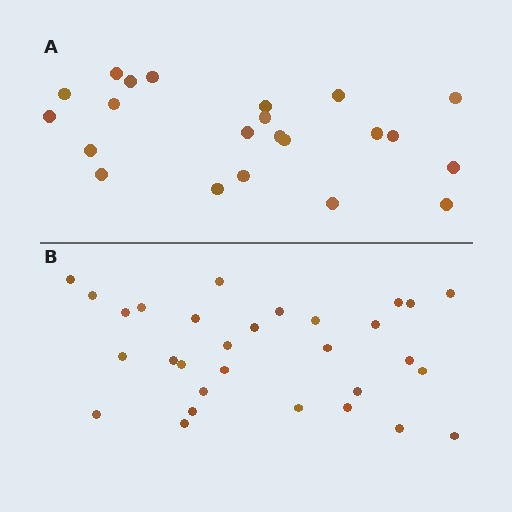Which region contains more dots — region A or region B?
Region B (the bottom region) has more dots.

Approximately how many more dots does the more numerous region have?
Region B has roughly 8 or so more dots than region A.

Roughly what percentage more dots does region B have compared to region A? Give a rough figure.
About 35% more.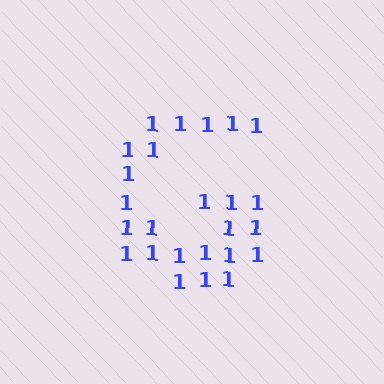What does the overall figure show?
The overall figure shows the letter G.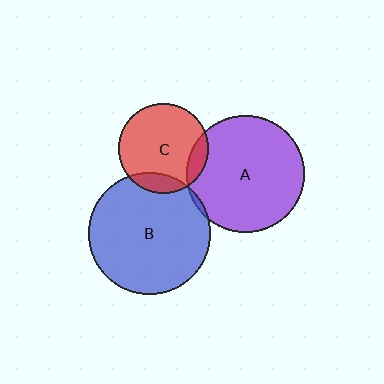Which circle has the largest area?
Circle B (blue).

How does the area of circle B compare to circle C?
Approximately 1.9 times.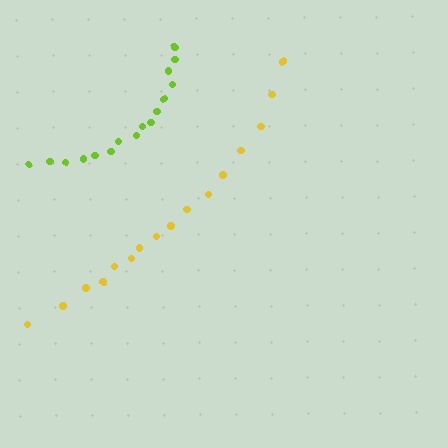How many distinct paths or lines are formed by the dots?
There are 2 distinct paths.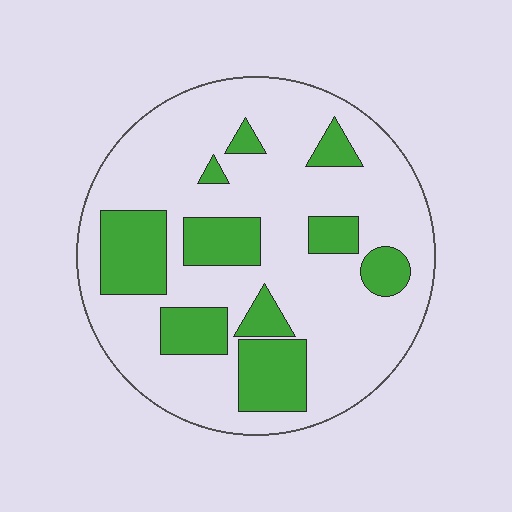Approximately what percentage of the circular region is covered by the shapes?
Approximately 25%.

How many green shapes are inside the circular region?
10.